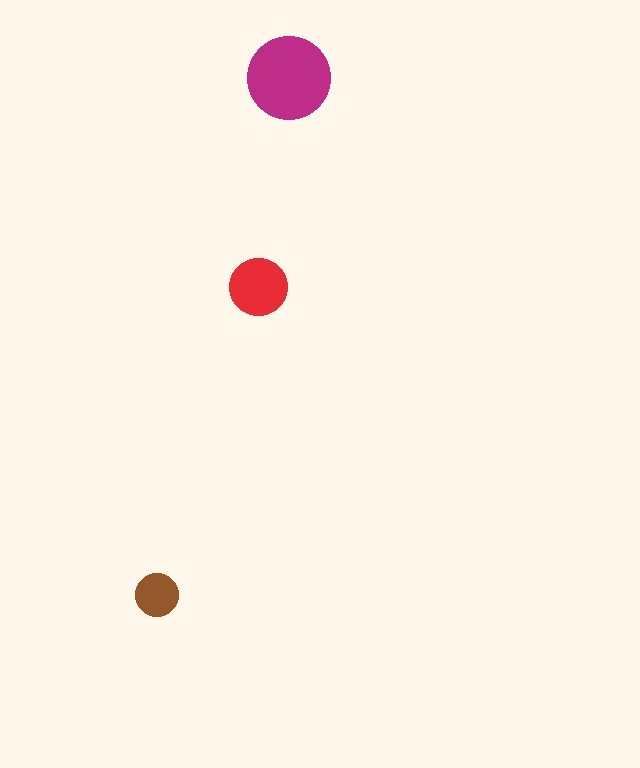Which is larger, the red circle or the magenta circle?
The magenta one.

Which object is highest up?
The magenta circle is topmost.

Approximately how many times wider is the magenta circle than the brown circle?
About 2 times wider.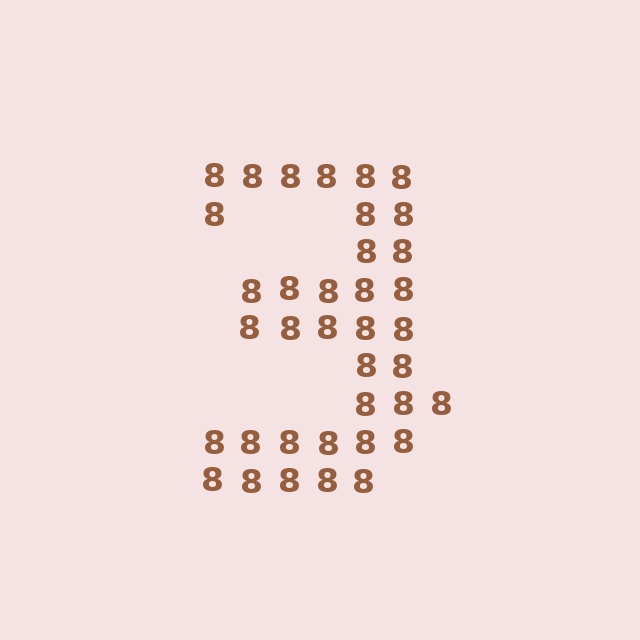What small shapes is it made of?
It is made of small digit 8's.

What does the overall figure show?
The overall figure shows the digit 3.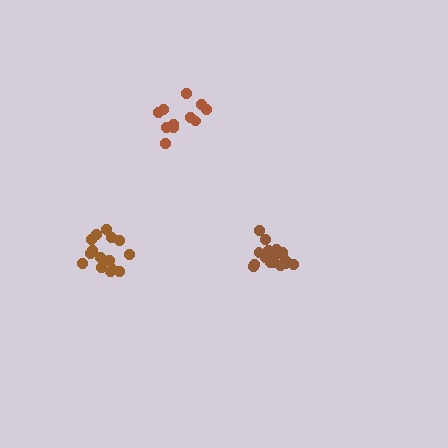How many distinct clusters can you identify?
There are 3 distinct clusters.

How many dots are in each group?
Group 1: 11 dots, Group 2: 16 dots, Group 3: 15 dots (42 total).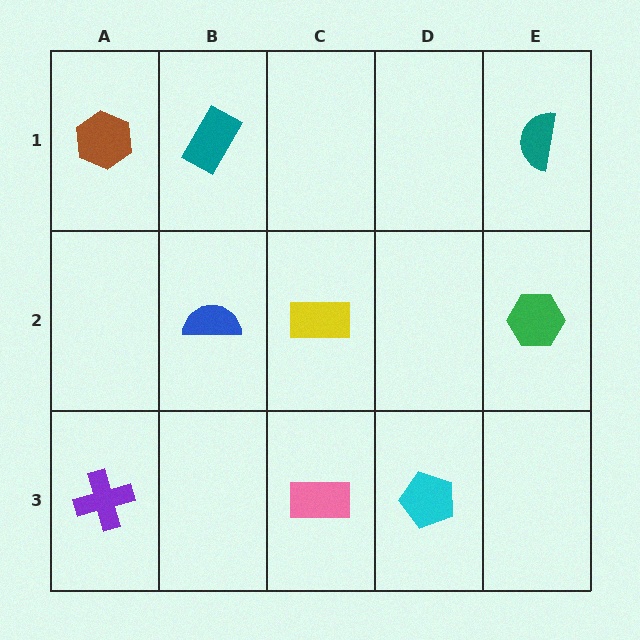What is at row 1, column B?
A teal rectangle.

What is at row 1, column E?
A teal semicircle.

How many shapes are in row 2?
3 shapes.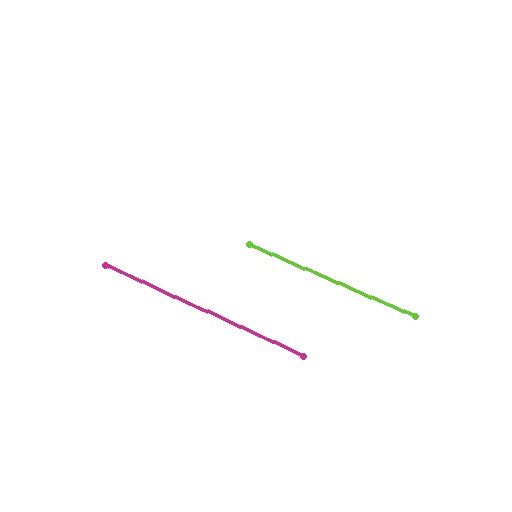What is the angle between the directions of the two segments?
Approximately 1 degree.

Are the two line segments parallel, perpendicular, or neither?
Parallel — their directions differ by only 1.3°.